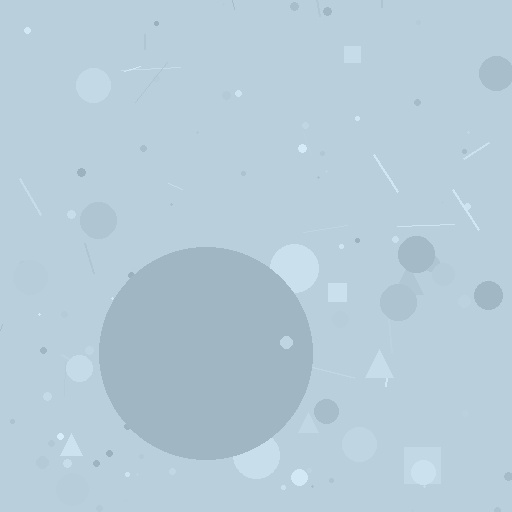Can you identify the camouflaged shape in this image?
The camouflaged shape is a circle.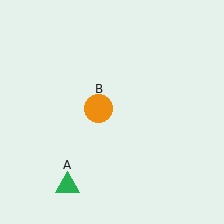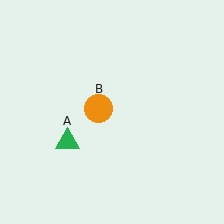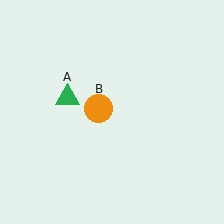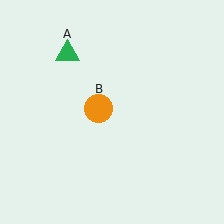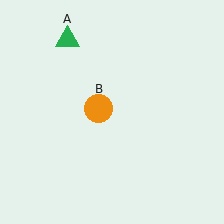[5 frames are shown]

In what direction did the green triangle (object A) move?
The green triangle (object A) moved up.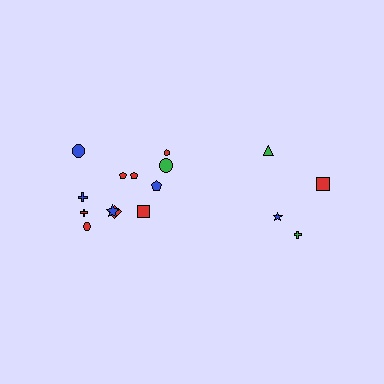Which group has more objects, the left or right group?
The left group.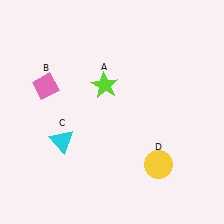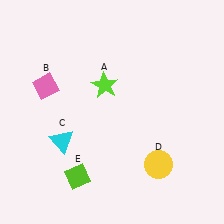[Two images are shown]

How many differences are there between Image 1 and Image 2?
There is 1 difference between the two images.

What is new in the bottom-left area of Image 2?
A lime diamond (E) was added in the bottom-left area of Image 2.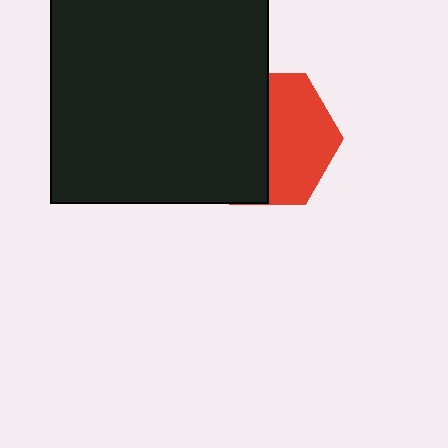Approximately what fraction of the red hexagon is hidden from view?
Roughly 51% of the red hexagon is hidden behind the black square.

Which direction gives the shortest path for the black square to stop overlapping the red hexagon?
Moving left gives the shortest separation.